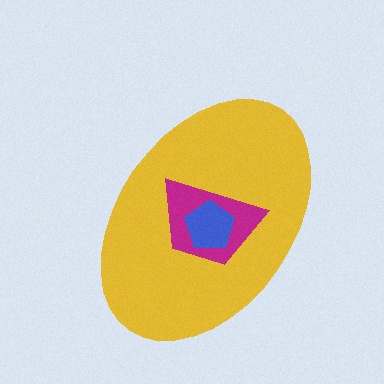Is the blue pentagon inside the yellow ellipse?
Yes.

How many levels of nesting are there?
3.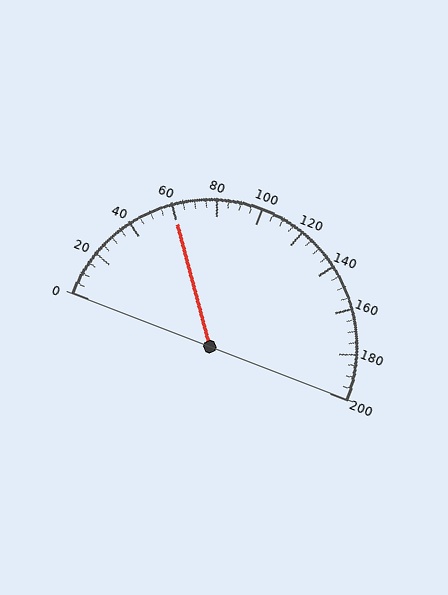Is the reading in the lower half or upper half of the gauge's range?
The reading is in the lower half of the range (0 to 200).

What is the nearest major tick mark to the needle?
The nearest major tick mark is 60.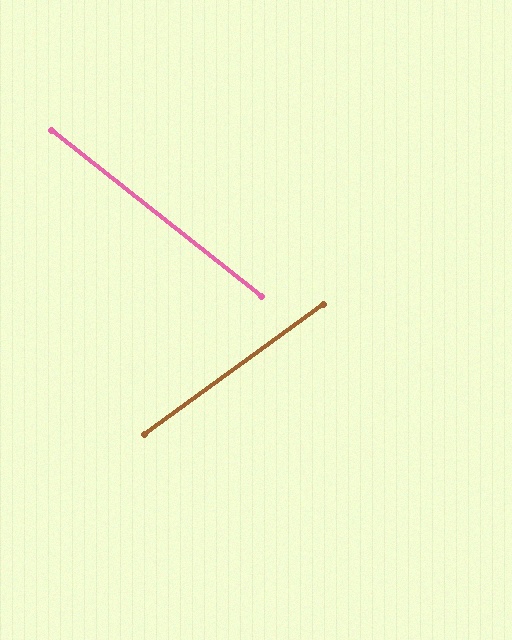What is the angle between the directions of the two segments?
Approximately 74 degrees.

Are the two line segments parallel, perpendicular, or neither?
Neither parallel nor perpendicular — they differ by about 74°.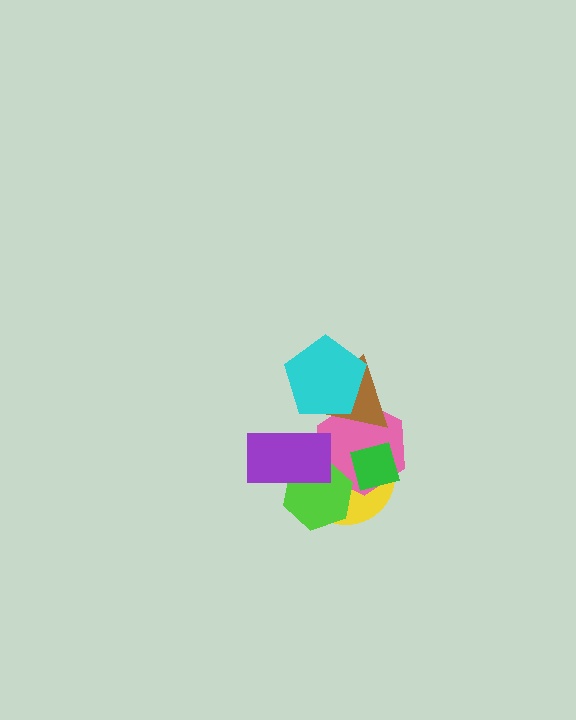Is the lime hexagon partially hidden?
Yes, it is partially covered by another shape.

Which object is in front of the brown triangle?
The cyan pentagon is in front of the brown triangle.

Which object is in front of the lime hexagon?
The purple rectangle is in front of the lime hexagon.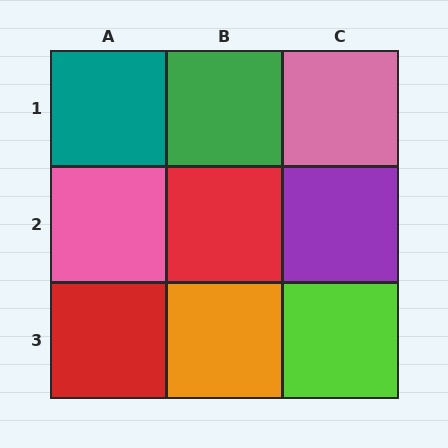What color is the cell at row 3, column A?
Red.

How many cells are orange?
1 cell is orange.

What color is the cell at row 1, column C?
Pink.